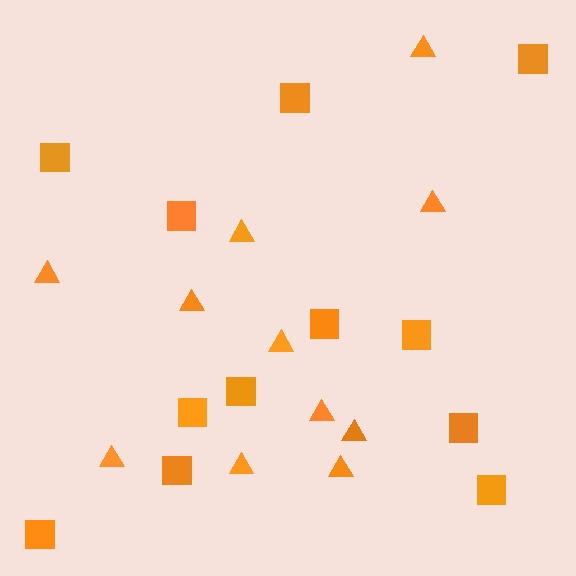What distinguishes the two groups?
There are 2 groups: one group of squares (12) and one group of triangles (11).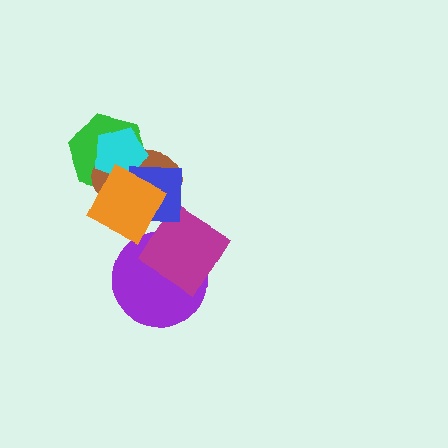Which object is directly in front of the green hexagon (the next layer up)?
The brown ellipse is directly in front of the green hexagon.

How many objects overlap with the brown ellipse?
4 objects overlap with the brown ellipse.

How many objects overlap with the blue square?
2 objects overlap with the blue square.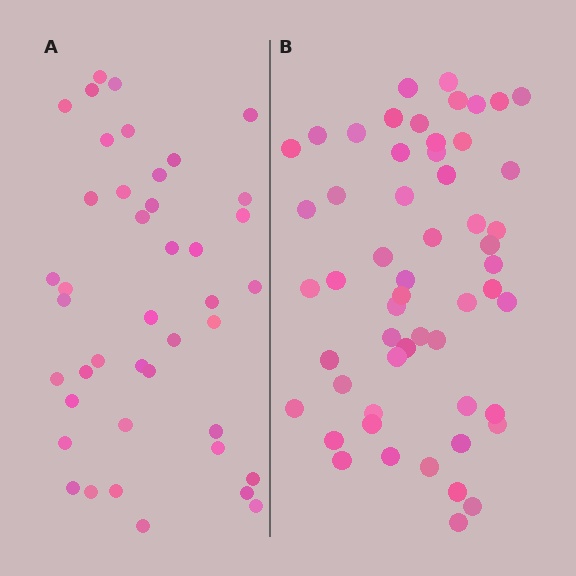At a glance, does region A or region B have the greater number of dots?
Region B (the right region) has more dots.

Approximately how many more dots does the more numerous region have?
Region B has approximately 15 more dots than region A.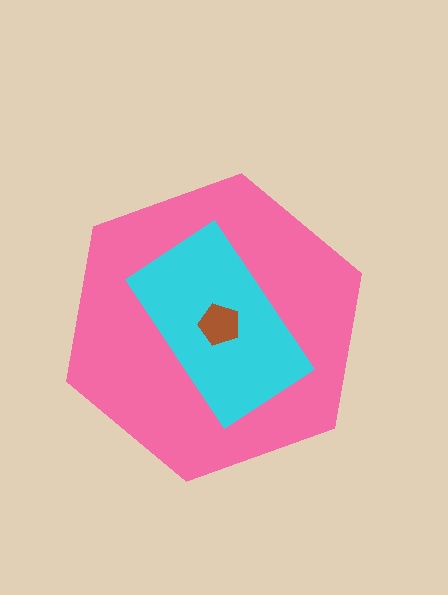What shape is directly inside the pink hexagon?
The cyan rectangle.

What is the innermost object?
The brown pentagon.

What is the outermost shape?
The pink hexagon.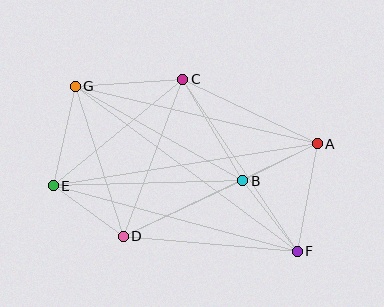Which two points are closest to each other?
Points A and B are closest to each other.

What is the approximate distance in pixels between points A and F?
The distance between A and F is approximately 109 pixels.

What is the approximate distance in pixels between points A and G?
The distance between A and G is approximately 249 pixels.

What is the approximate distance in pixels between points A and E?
The distance between A and E is approximately 267 pixels.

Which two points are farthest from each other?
Points F and G are farthest from each other.